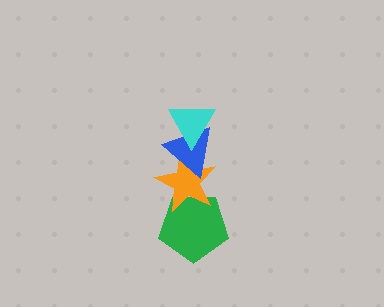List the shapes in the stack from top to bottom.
From top to bottom: the cyan triangle, the blue triangle, the orange star, the green pentagon.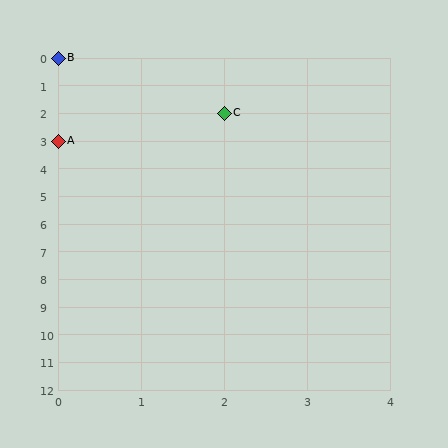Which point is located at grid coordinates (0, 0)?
Point B is at (0, 0).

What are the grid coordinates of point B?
Point B is at grid coordinates (0, 0).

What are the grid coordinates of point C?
Point C is at grid coordinates (2, 2).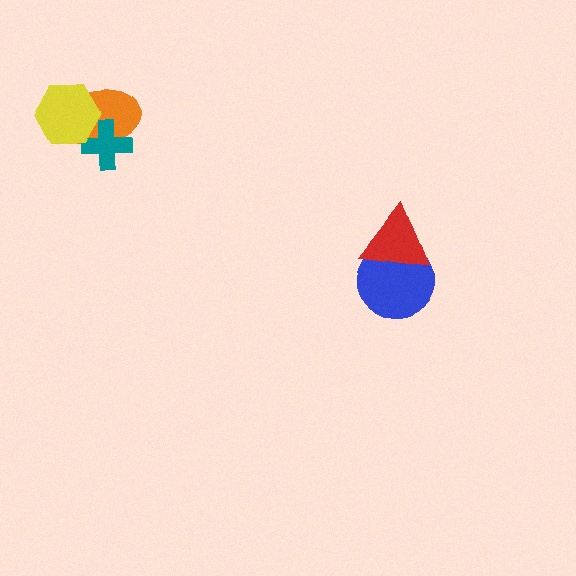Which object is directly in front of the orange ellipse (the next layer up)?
The teal cross is directly in front of the orange ellipse.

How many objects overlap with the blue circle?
1 object overlaps with the blue circle.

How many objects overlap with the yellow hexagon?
2 objects overlap with the yellow hexagon.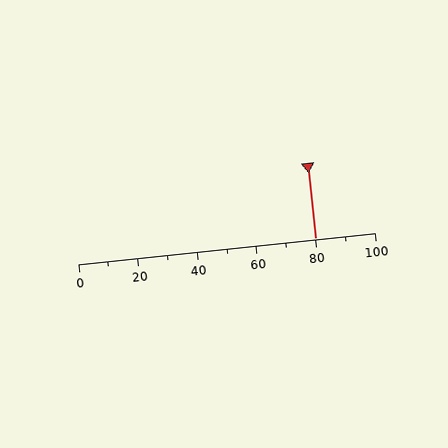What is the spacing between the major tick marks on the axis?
The major ticks are spaced 20 apart.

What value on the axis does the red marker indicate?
The marker indicates approximately 80.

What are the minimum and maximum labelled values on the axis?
The axis runs from 0 to 100.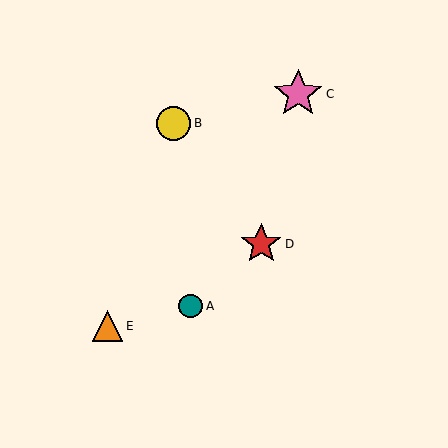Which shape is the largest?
The pink star (labeled C) is the largest.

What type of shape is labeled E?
Shape E is an orange triangle.